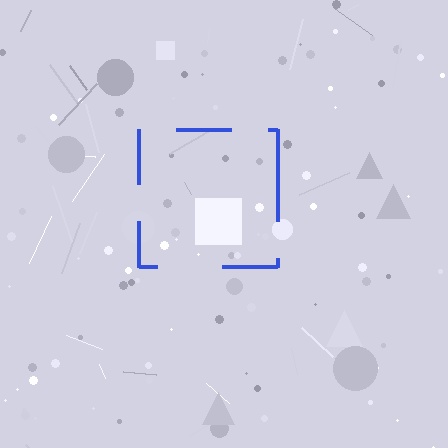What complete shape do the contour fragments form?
The contour fragments form a square.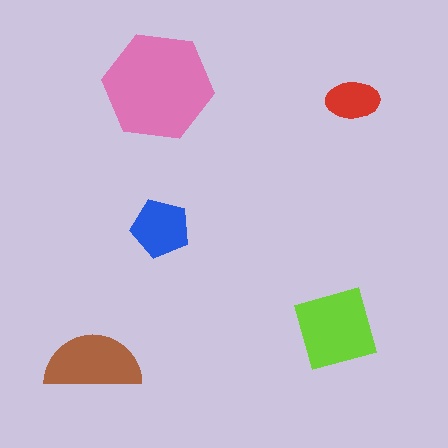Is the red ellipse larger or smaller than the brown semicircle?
Smaller.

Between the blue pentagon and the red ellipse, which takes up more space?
The blue pentagon.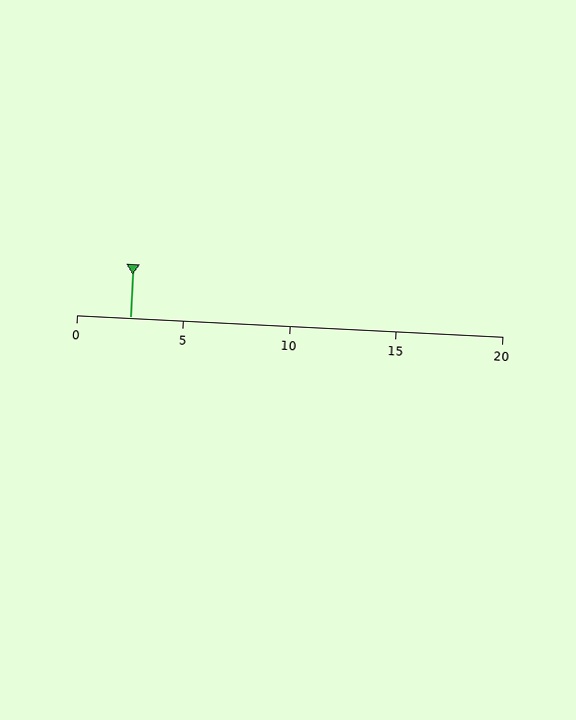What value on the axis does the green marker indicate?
The marker indicates approximately 2.5.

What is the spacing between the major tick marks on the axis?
The major ticks are spaced 5 apart.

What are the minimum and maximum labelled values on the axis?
The axis runs from 0 to 20.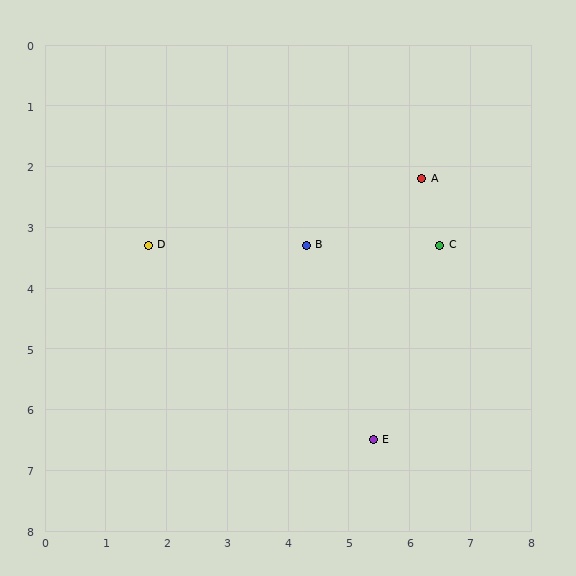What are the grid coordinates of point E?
Point E is at approximately (5.4, 6.5).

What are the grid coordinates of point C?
Point C is at approximately (6.5, 3.3).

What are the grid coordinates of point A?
Point A is at approximately (6.2, 2.2).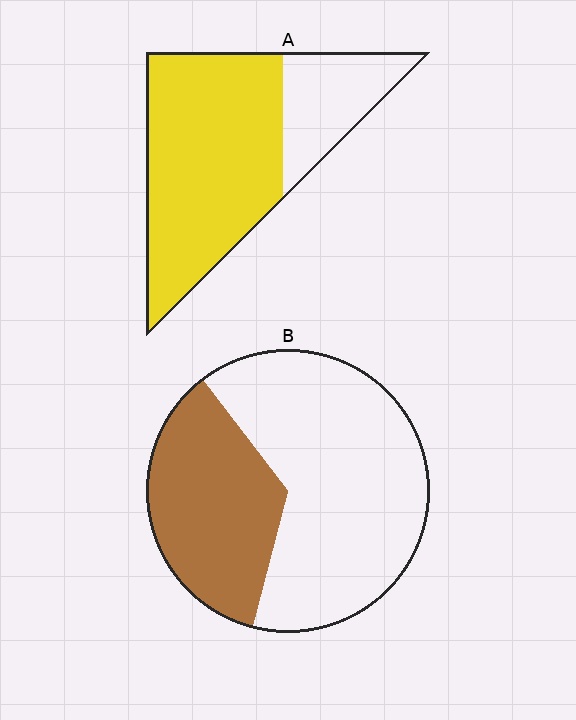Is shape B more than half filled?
No.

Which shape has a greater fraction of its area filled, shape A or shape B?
Shape A.